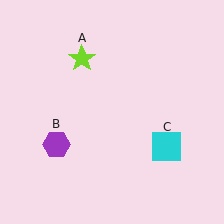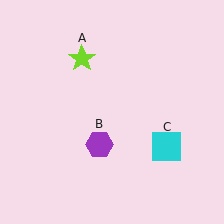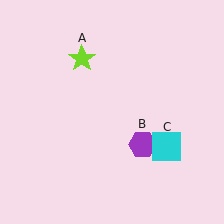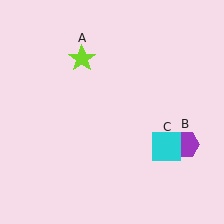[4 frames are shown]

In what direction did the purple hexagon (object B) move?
The purple hexagon (object B) moved right.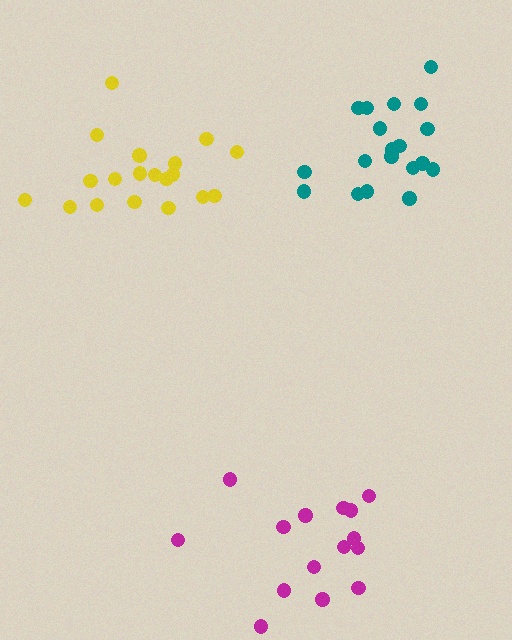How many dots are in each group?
Group 1: 19 dots, Group 2: 15 dots, Group 3: 19 dots (53 total).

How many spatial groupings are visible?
There are 3 spatial groupings.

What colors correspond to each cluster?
The clusters are colored: teal, magenta, yellow.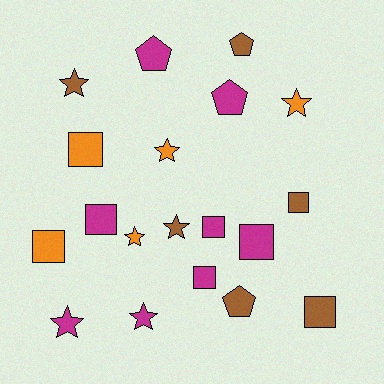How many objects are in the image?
There are 19 objects.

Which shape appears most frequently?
Square, with 8 objects.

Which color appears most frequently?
Magenta, with 8 objects.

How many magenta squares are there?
There are 4 magenta squares.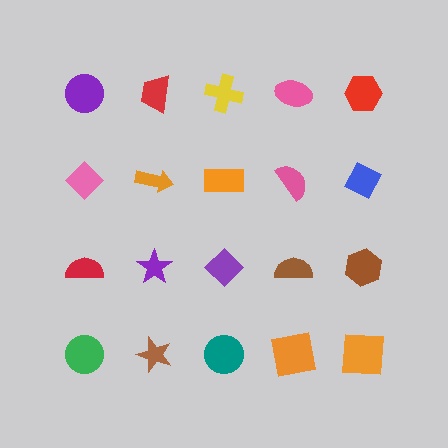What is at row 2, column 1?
A pink diamond.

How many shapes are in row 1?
5 shapes.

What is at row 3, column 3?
A purple diamond.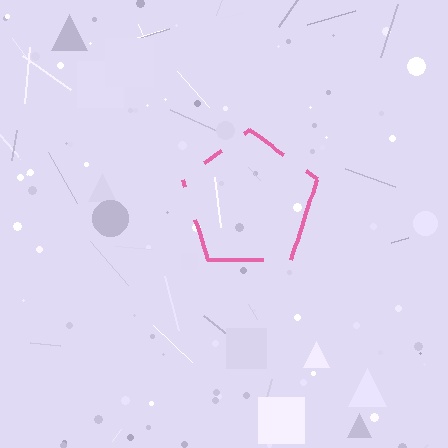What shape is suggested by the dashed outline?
The dashed outline suggests a pentagon.